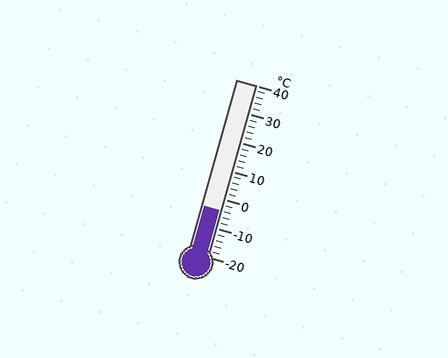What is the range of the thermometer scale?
The thermometer scale ranges from -20°C to 40°C.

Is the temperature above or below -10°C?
The temperature is above -10°C.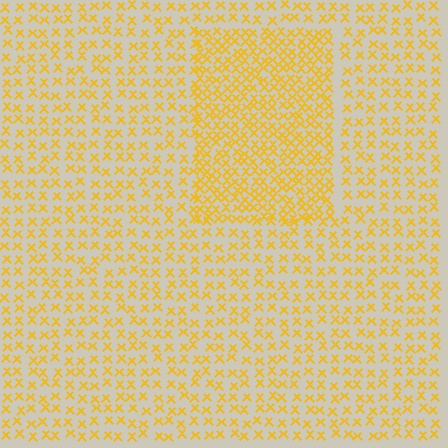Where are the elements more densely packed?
The elements are more densely packed inside the rectangle boundary.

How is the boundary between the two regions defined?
The boundary is defined by a change in element density (approximately 1.9x ratio). All elements are the same color, size, and shape.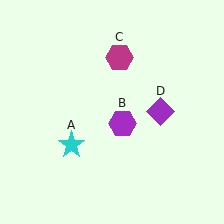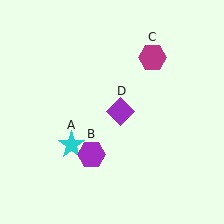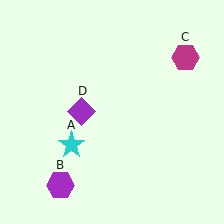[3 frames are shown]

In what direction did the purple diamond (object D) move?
The purple diamond (object D) moved left.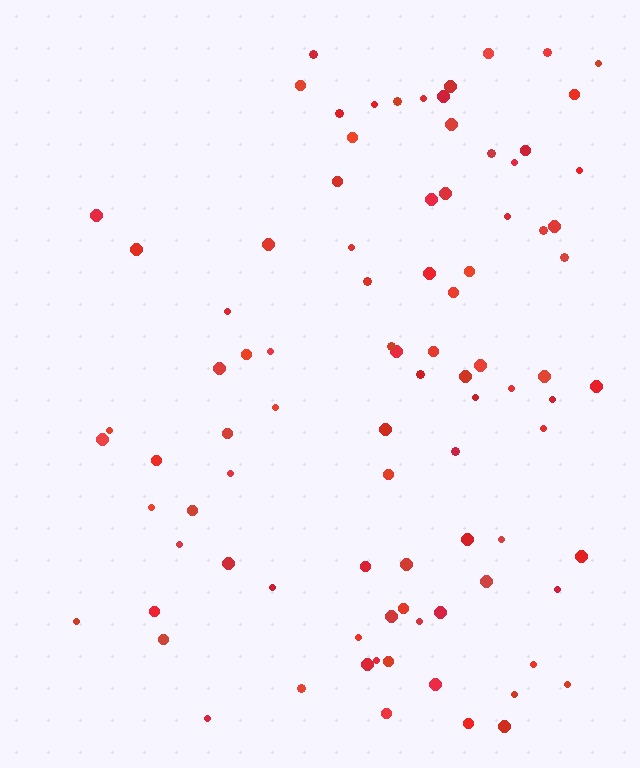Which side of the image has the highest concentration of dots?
The right.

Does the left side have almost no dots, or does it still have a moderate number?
Still a moderate number, just noticeably fewer than the right.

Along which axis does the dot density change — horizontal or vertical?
Horizontal.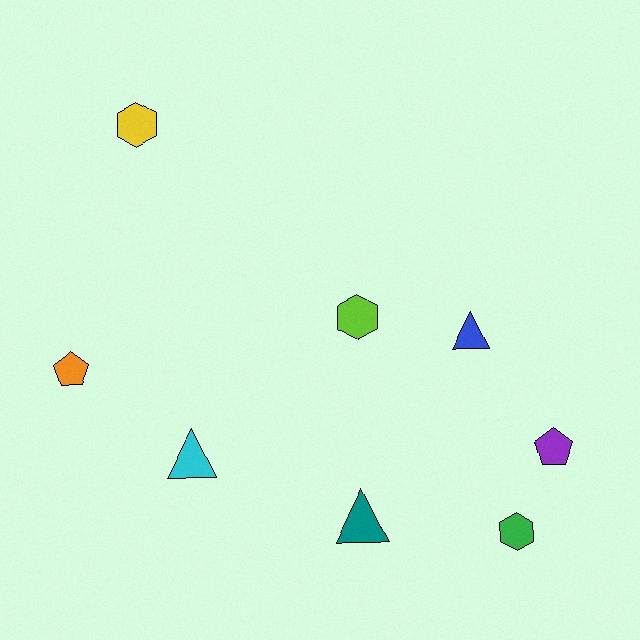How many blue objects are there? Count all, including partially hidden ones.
There is 1 blue object.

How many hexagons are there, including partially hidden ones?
There are 3 hexagons.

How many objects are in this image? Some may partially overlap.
There are 8 objects.